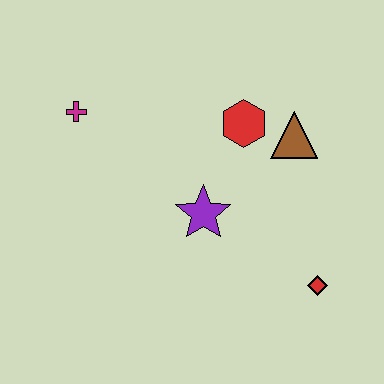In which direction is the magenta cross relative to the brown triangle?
The magenta cross is to the left of the brown triangle.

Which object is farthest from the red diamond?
The magenta cross is farthest from the red diamond.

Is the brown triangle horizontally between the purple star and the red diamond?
Yes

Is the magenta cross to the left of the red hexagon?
Yes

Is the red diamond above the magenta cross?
No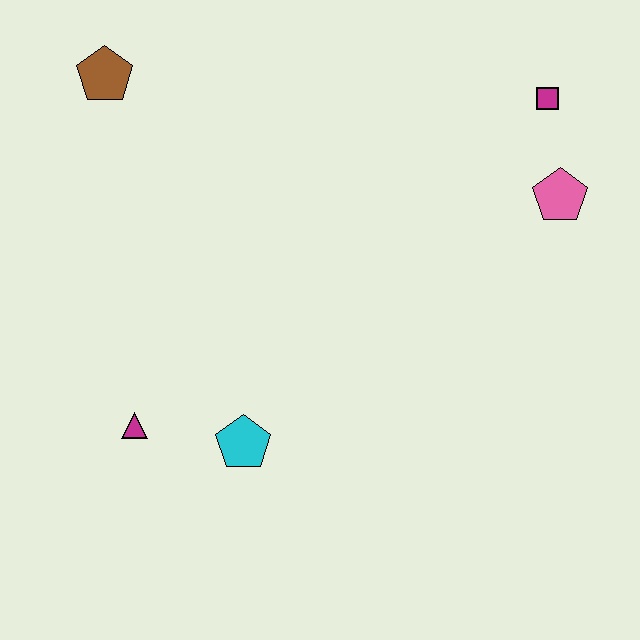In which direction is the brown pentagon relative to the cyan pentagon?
The brown pentagon is above the cyan pentagon.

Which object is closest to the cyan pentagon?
The magenta triangle is closest to the cyan pentagon.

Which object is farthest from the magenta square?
The magenta triangle is farthest from the magenta square.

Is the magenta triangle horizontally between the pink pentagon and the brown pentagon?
Yes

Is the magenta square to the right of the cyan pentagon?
Yes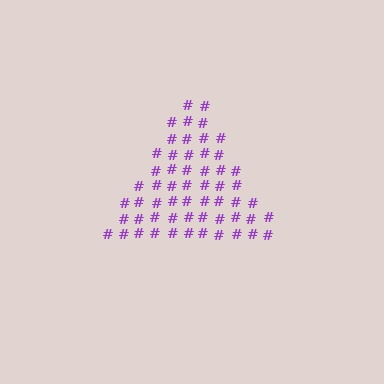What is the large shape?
The large shape is a triangle.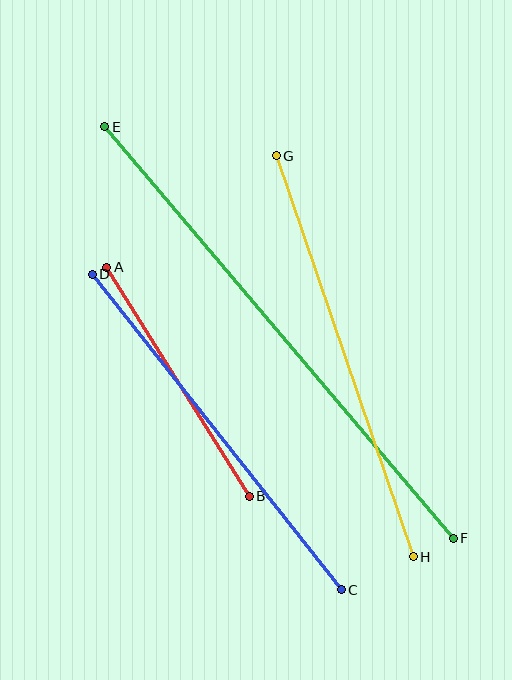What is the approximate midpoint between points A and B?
The midpoint is at approximately (178, 382) pixels.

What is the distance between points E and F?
The distance is approximately 539 pixels.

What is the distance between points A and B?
The distance is approximately 269 pixels.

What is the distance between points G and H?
The distance is approximately 423 pixels.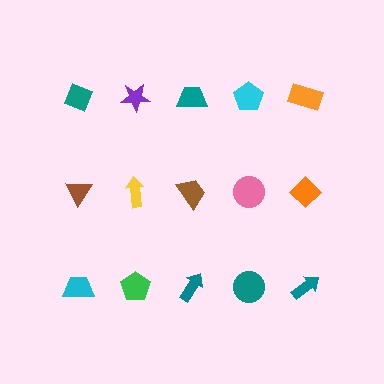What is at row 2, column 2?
A yellow arrow.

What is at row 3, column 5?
A teal arrow.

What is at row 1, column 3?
A teal trapezoid.